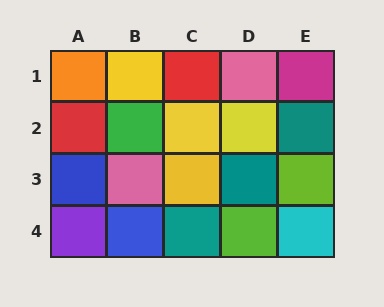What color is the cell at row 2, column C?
Yellow.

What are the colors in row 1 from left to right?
Orange, yellow, red, pink, magenta.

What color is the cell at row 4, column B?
Blue.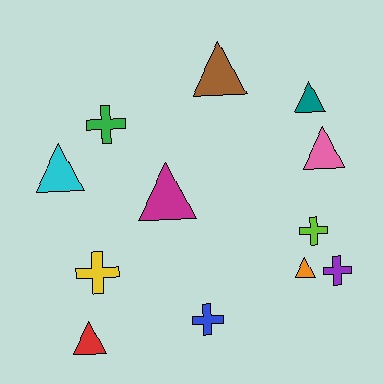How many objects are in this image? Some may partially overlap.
There are 12 objects.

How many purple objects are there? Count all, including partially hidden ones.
There is 1 purple object.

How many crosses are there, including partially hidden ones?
There are 5 crosses.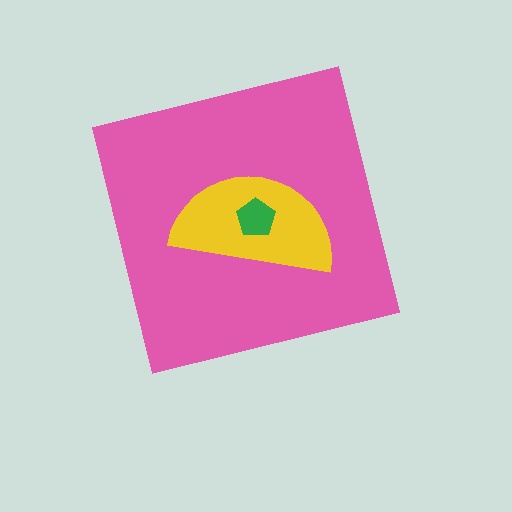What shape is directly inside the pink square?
The yellow semicircle.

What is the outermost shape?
The pink square.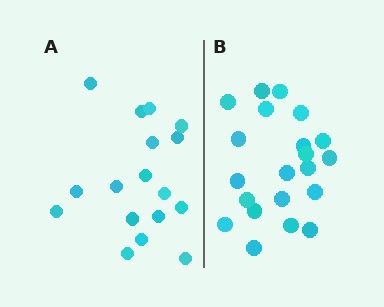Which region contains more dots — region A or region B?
Region B (the right region) has more dots.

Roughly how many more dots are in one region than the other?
Region B has about 4 more dots than region A.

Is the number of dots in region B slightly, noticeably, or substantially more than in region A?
Region B has only slightly more — the two regions are fairly close. The ratio is roughly 1.2 to 1.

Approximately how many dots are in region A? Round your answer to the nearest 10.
About 20 dots. (The exact count is 17, which rounds to 20.)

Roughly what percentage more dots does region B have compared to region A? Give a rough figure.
About 25% more.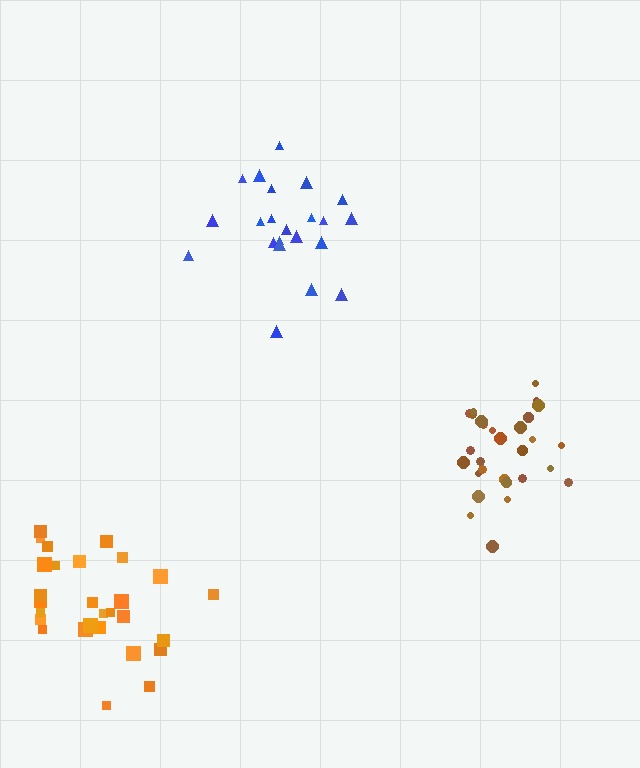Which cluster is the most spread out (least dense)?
Blue.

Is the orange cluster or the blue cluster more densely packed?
Orange.